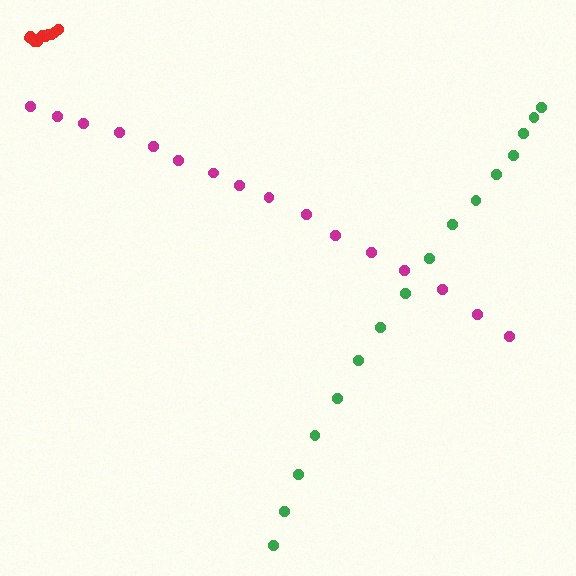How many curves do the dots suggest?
There are 3 distinct paths.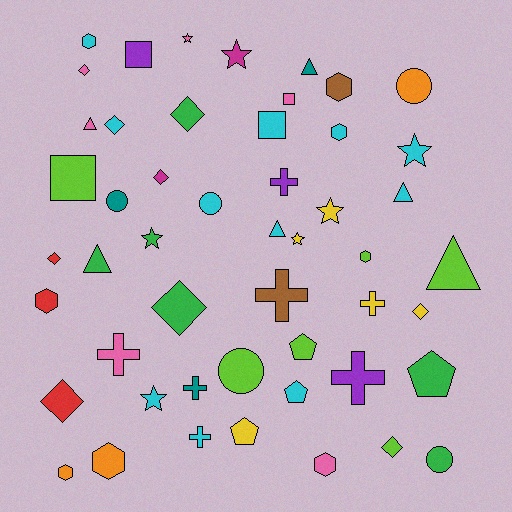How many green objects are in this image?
There are 6 green objects.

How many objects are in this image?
There are 50 objects.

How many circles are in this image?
There are 5 circles.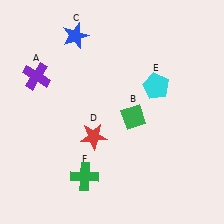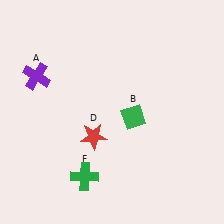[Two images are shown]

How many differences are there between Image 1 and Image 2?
There are 2 differences between the two images.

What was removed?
The blue star (C), the cyan pentagon (E) were removed in Image 2.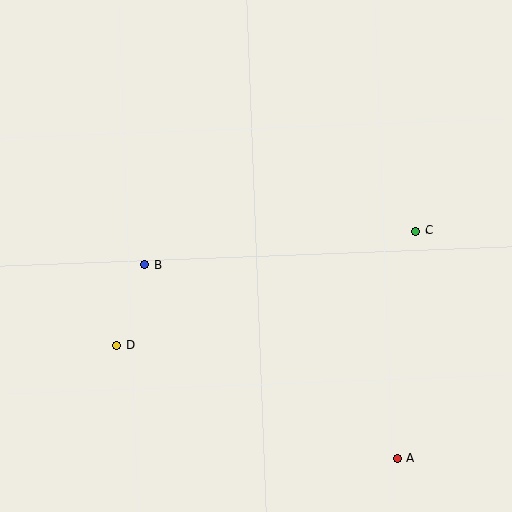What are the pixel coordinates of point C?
Point C is at (416, 231).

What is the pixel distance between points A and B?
The distance between A and B is 318 pixels.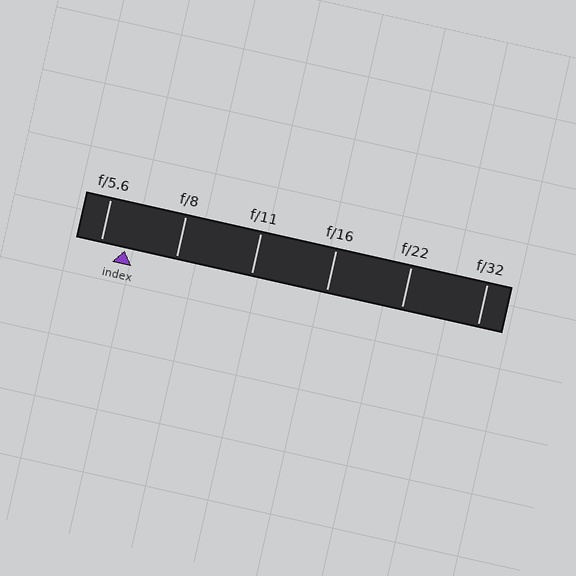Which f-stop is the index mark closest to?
The index mark is closest to f/5.6.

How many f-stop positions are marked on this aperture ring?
There are 6 f-stop positions marked.